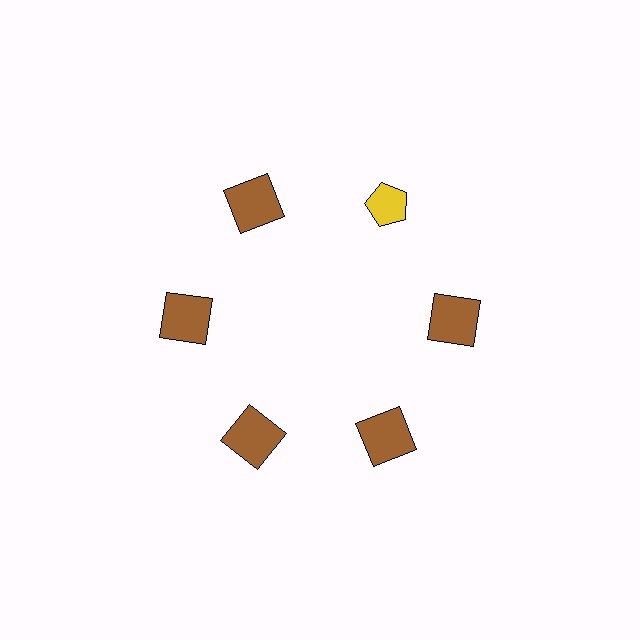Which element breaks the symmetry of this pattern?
The yellow pentagon at roughly the 1 o'clock position breaks the symmetry. All other shapes are brown squares.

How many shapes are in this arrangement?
There are 6 shapes arranged in a ring pattern.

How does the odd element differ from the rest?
It differs in both color (yellow instead of brown) and shape (pentagon instead of square).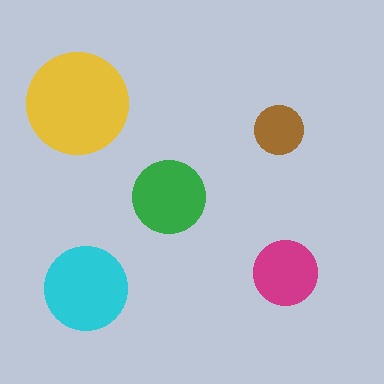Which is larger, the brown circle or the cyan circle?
The cyan one.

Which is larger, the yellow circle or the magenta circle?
The yellow one.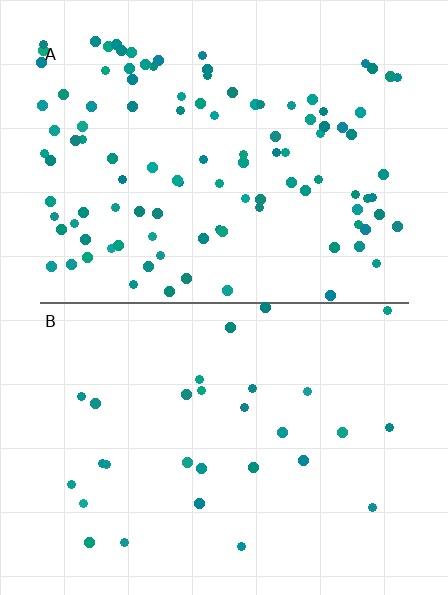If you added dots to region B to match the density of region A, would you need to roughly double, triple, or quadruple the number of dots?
Approximately quadruple.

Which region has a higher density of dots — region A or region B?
A (the top).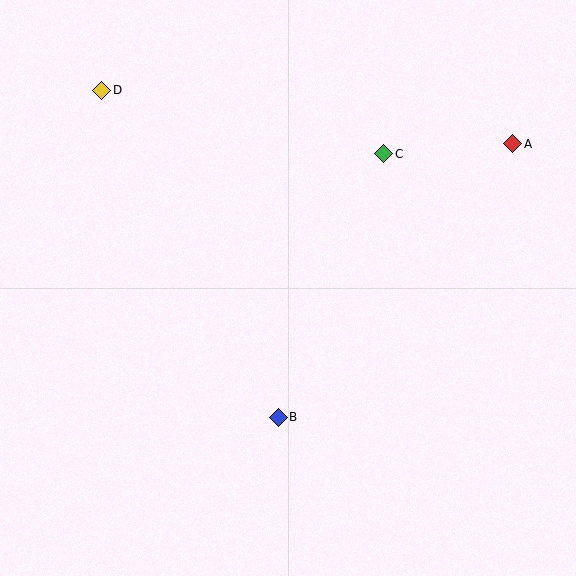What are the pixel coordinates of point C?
Point C is at (384, 154).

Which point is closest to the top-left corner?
Point D is closest to the top-left corner.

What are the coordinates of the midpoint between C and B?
The midpoint between C and B is at (331, 286).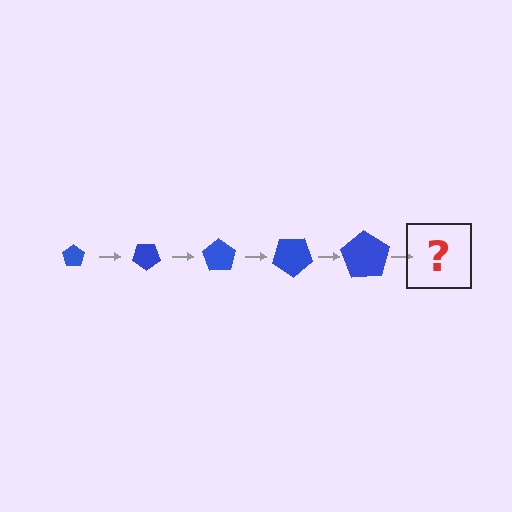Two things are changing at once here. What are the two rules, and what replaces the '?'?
The two rules are that the pentagon grows larger each step and it rotates 35 degrees each step. The '?' should be a pentagon, larger than the previous one and rotated 175 degrees from the start.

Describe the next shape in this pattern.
It should be a pentagon, larger than the previous one and rotated 175 degrees from the start.